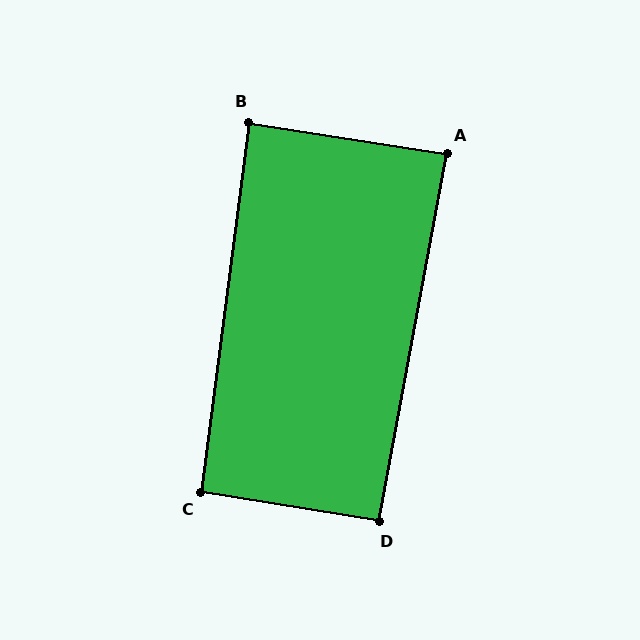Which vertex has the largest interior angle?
C, at approximately 92 degrees.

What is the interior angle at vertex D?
Approximately 91 degrees (approximately right).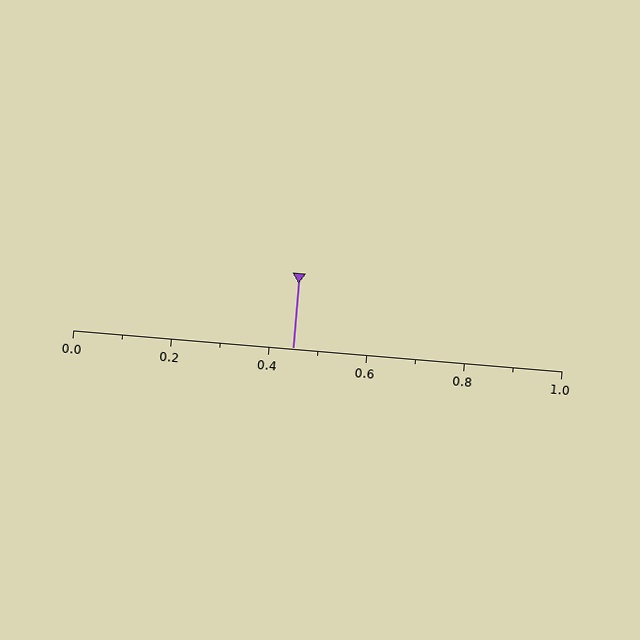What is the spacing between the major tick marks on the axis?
The major ticks are spaced 0.2 apart.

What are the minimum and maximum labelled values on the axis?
The axis runs from 0.0 to 1.0.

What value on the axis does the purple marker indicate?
The marker indicates approximately 0.45.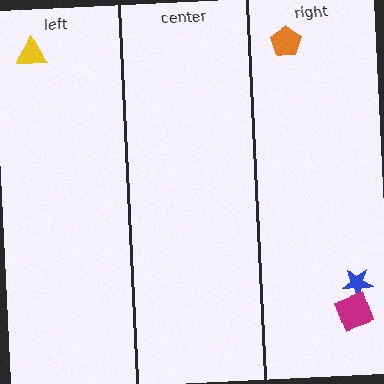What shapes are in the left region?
The yellow triangle.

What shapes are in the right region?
The orange pentagon, the blue star, the magenta diamond.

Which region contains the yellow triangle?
The left region.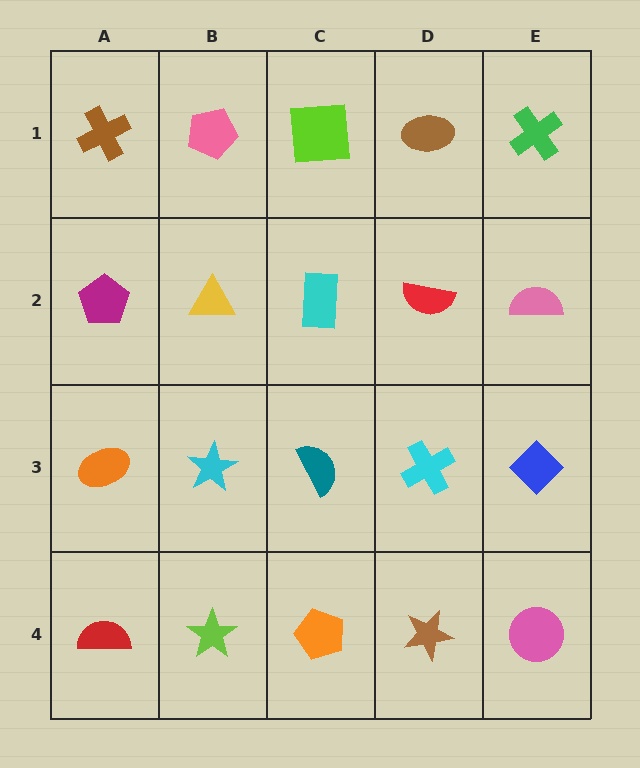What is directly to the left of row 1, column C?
A pink pentagon.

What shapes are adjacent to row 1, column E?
A pink semicircle (row 2, column E), a brown ellipse (row 1, column D).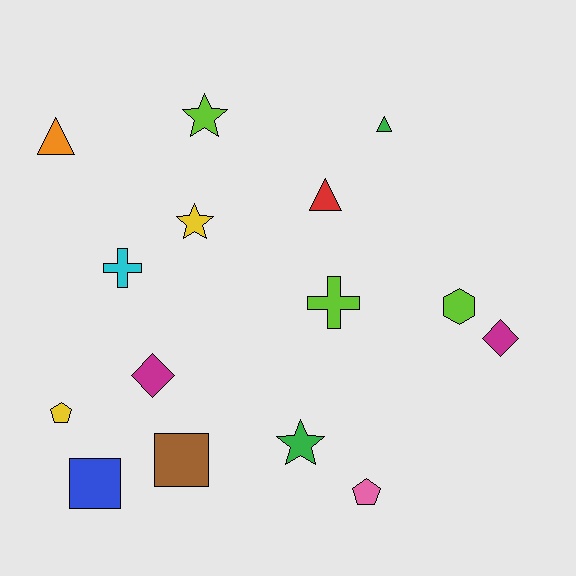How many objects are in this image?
There are 15 objects.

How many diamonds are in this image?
There are 2 diamonds.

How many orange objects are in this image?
There is 1 orange object.